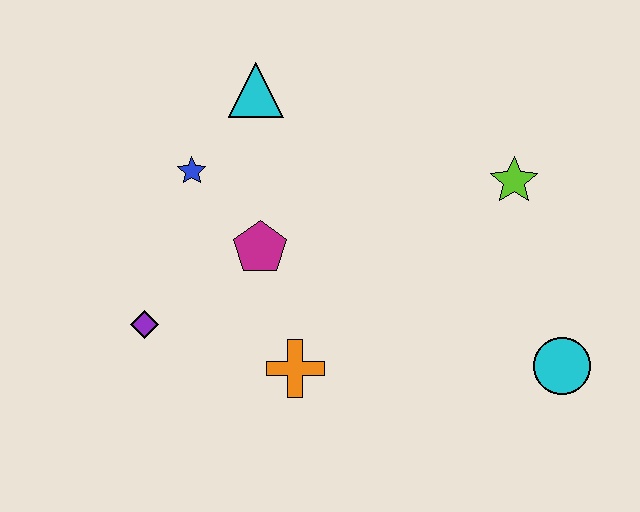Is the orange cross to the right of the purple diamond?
Yes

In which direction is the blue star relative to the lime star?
The blue star is to the left of the lime star.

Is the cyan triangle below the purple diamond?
No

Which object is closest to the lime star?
The cyan circle is closest to the lime star.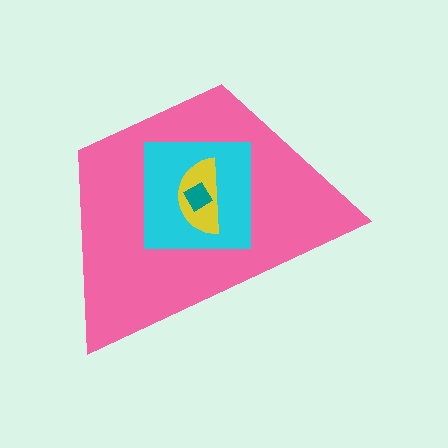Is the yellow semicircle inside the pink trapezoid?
Yes.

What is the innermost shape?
The teal diamond.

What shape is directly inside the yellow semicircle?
The teal diamond.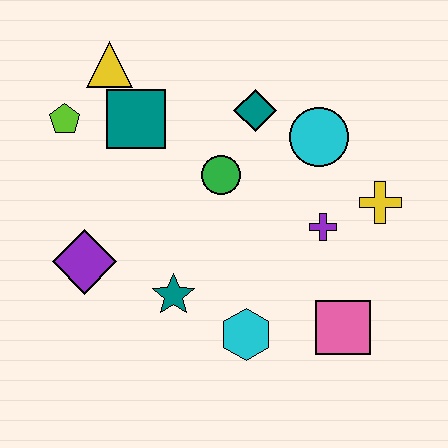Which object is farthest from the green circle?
The pink square is farthest from the green circle.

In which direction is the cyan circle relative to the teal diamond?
The cyan circle is to the right of the teal diamond.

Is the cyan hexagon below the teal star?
Yes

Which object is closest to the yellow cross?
The purple cross is closest to the yellow cross.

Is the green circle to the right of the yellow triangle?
Yes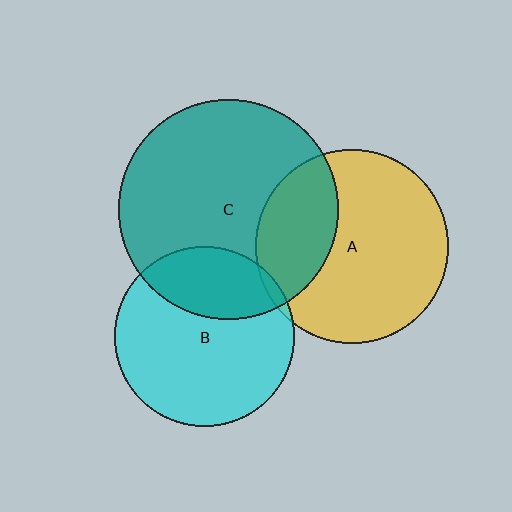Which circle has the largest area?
Circle C (teal).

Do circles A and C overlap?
Yes.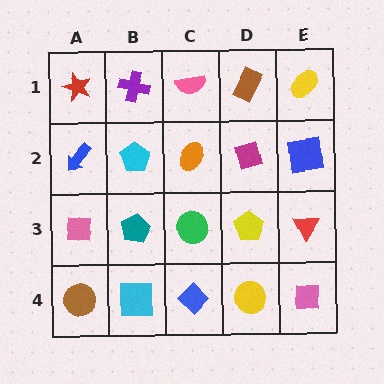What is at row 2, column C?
An orange ellipse.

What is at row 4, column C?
A blue diamond.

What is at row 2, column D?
A magenta diamond.